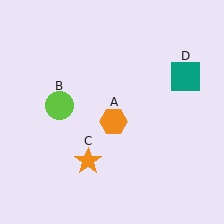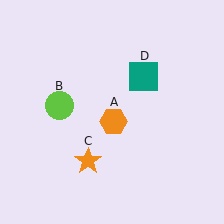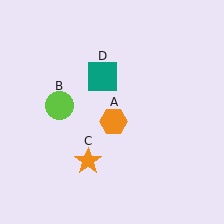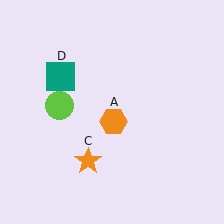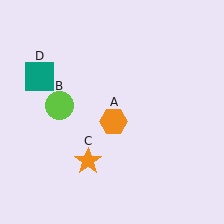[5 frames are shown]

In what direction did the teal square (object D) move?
The teal square (object D) moved left.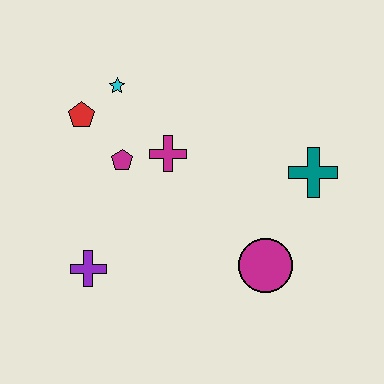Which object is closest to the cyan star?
The red pentagon is closest to the cyan star.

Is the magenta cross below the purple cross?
No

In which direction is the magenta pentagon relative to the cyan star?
The magenta pentagon is below the cyan star.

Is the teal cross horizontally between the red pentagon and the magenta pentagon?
No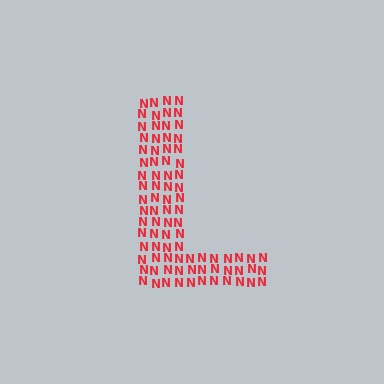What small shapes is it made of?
It is made of small letter N's.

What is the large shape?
The large shape is the letter L.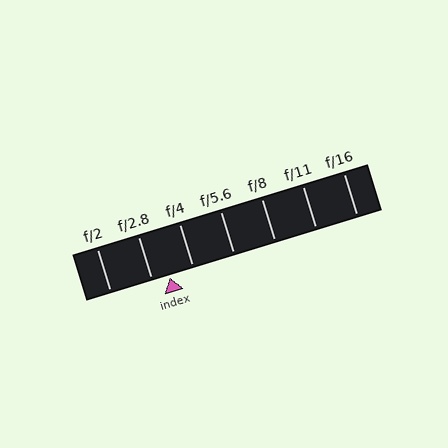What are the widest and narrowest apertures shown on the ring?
The widest aperture shown is f/2 and the narrowest is f/16.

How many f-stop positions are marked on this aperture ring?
There are 7 f-stop positions marked.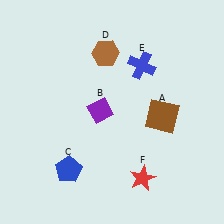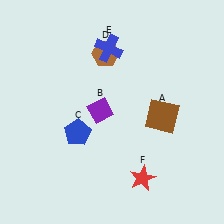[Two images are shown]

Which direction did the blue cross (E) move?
The blue cross (E) moved left.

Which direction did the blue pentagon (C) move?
The blue pentagon (C) moved up.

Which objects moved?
The objects that moved are: the blue pentagon (C), the blue cross (E).